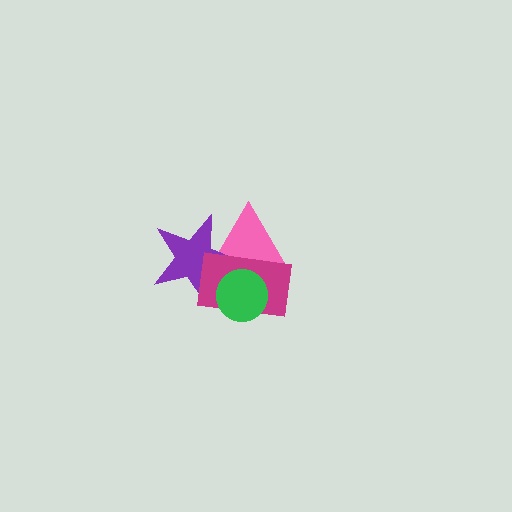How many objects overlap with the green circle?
3 objects overlap with the green circle.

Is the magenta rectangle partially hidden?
Yes, it is partially covered by another shape.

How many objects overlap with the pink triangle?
3 objects overlap with the pink triangle.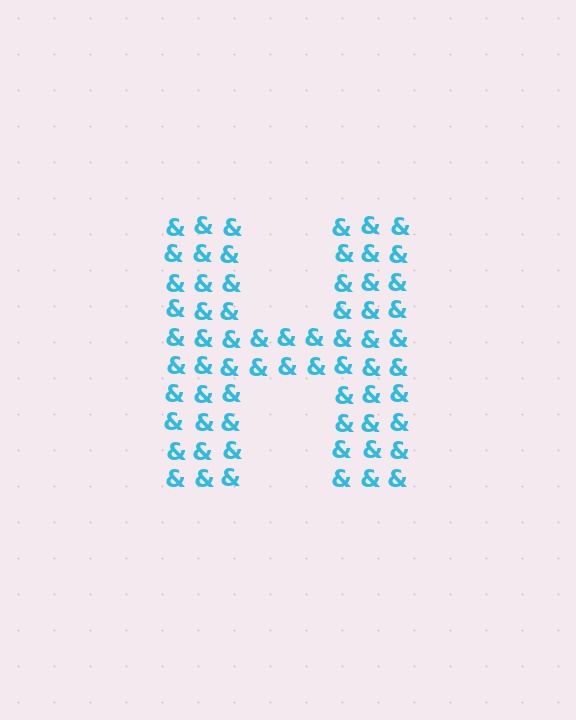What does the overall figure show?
The overall figure shows the letter H.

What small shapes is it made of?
It is made of small ampersands.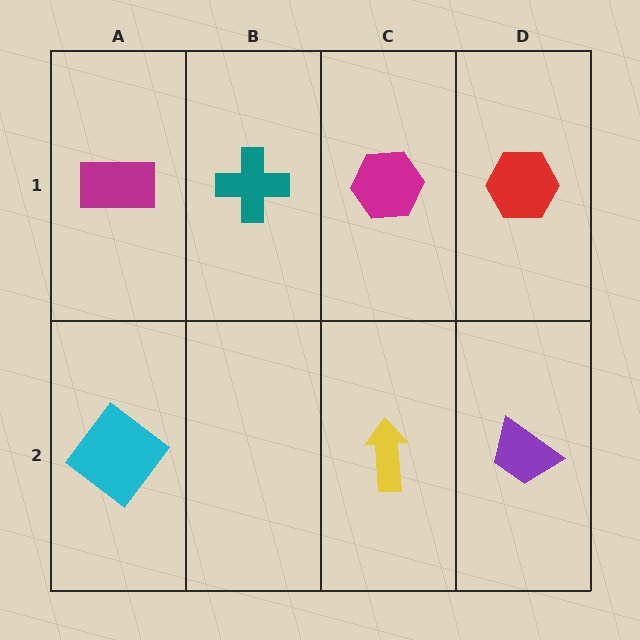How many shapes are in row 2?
3 shapes.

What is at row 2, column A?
A cyan diamond.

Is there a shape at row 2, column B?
No, that cell is empty.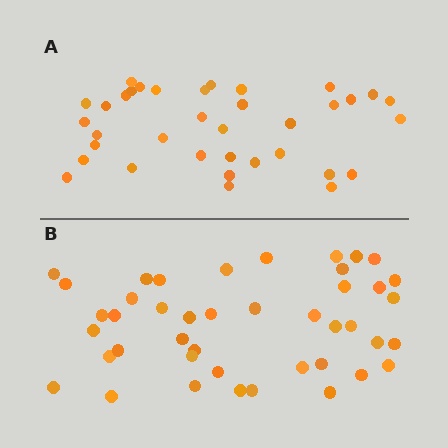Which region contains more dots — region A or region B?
Region B (the bottom region) has more dots.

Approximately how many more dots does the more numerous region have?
Region B has roughly 8 or so more dots than region A.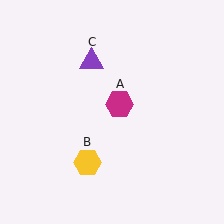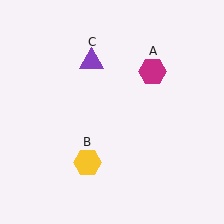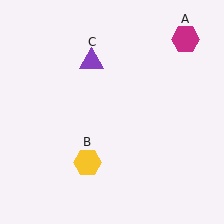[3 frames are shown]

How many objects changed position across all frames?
1 object changed position: magenta hexagon (object A).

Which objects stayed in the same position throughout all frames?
Yellow hexagon (object B) and purple triangle (object C) remained stationary.